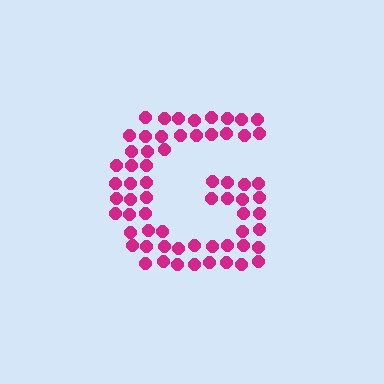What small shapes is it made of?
It is made of small circles.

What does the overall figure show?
The overall figure shows the letter G.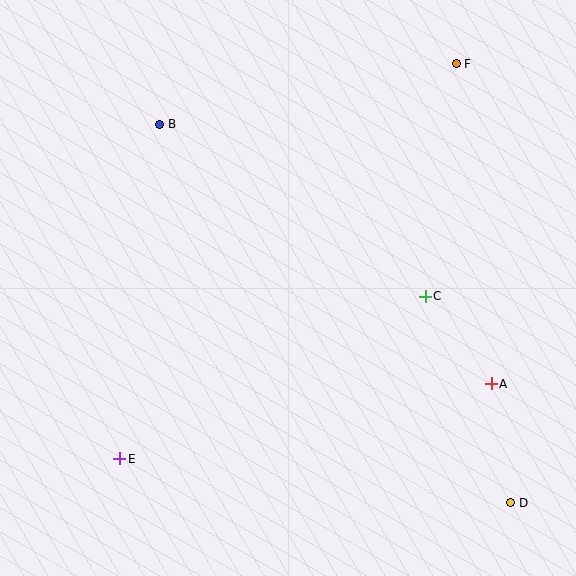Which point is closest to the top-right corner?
Point F is closest to the top-right corner.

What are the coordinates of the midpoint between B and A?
The midpoint between B and A is at (326, 254).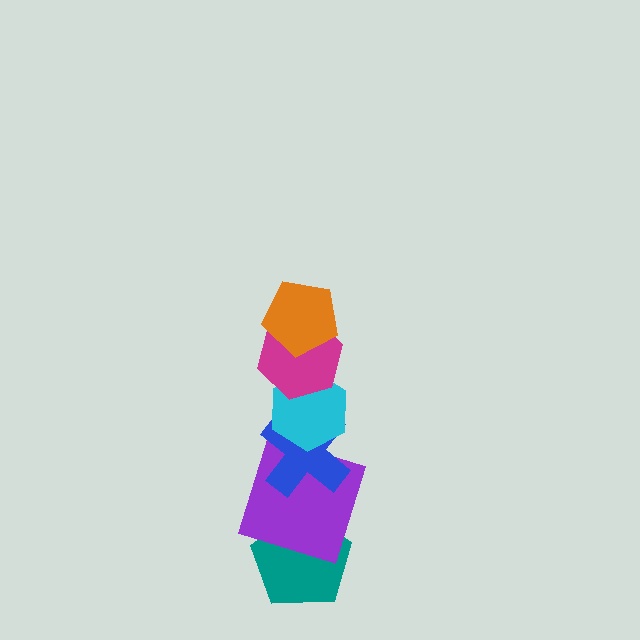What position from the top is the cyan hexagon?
The cyan hexagon is 3rd from the top.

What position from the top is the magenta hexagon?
The magenta hexagon is 2nd from the top.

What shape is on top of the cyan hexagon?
The magenta hexagon is on top of the cyan hexagon.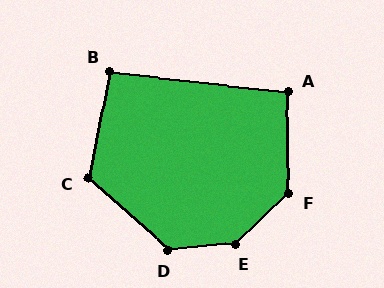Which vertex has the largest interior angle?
E, at approximately 142 degrees.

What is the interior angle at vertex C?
Approximately 121 degrees (obtuse).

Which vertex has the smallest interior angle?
B, at approximately 95 degrees.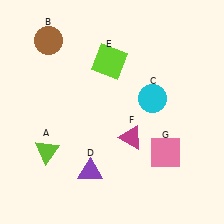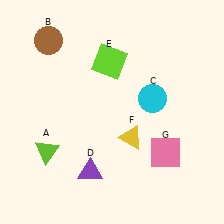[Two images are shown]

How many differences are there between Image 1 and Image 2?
There is 1 difference between the two images.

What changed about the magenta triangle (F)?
In Image 1, F is magenta. In Image 2, it changed to yellow.